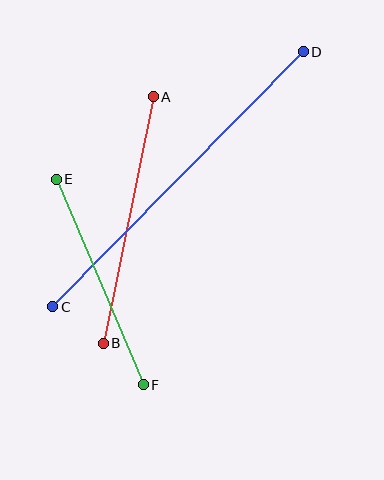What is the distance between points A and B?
The distance is approximately 251 pixels.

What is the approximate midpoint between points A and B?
The midpoint is at approximately (128, 220) pixels.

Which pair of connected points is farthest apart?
Points C and D are farthest apart.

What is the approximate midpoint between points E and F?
The midpoint is at approximately (100, 282) pixels.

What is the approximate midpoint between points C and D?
The midpoint is at approximately (178, 179) pixels.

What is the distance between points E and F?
The distance is approximately 223 pixels.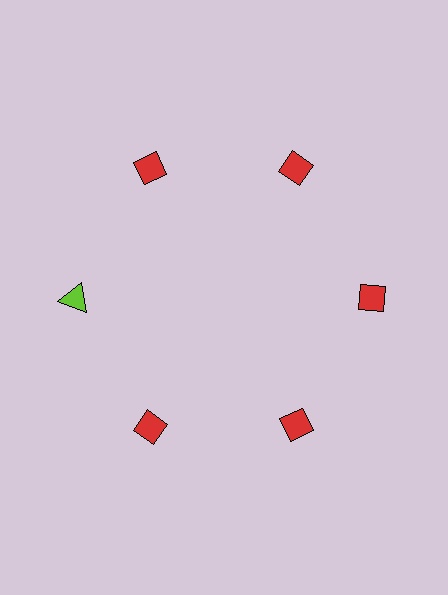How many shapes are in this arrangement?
There are 6 shapes arranged in a ring pattern.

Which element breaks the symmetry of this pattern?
The lime triangle at roughly the 9 o'clock position breaks the symmetry. All other shapes are red diamonds.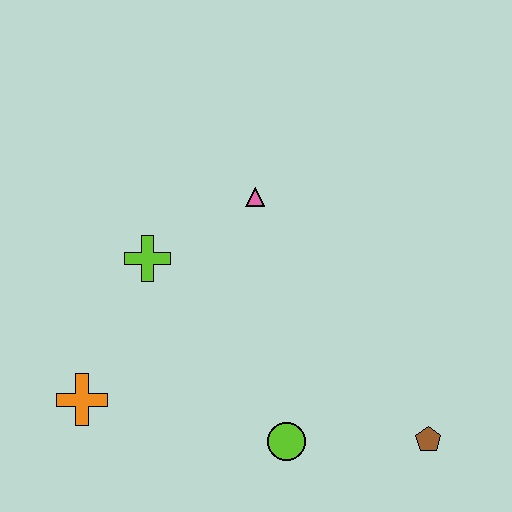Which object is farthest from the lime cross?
The brown pentagon is farthest from the lime cross.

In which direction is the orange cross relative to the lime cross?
The orange cross is below the lime cross.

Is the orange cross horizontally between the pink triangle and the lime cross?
No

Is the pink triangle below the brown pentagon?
No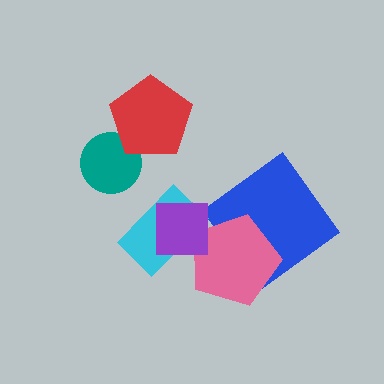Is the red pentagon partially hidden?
No, no other shape covers it.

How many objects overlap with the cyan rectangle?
2 objects overlap with the cyan rectangle.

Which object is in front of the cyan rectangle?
The purple square is in front of the cyan rectangle.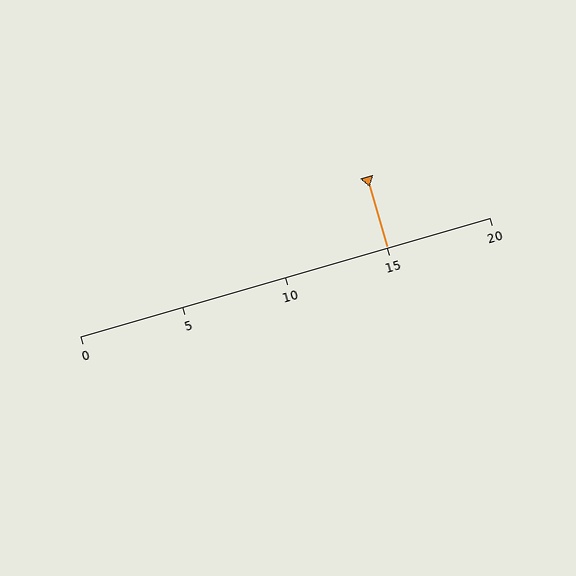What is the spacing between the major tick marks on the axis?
The major ticks are spaced 5 apart.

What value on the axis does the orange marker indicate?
The marker indicates approximately 15.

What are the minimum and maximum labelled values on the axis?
The axis runs from 0 to 20.